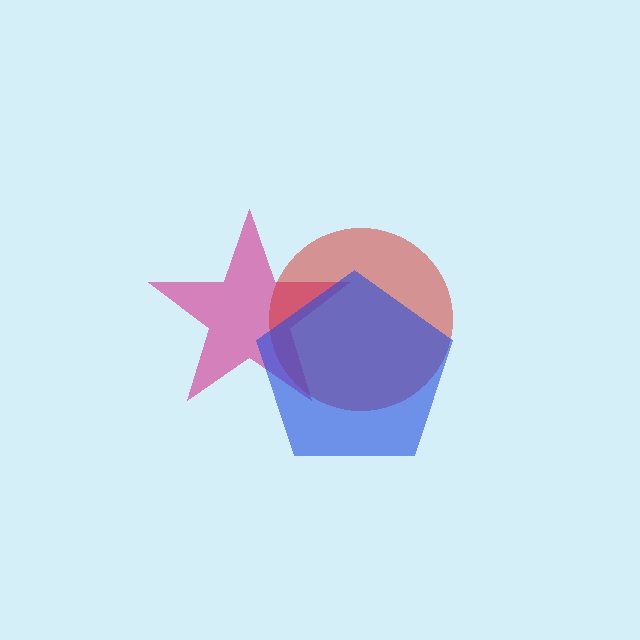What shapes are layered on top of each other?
The layered shapes are: a magenta star, a red circle, a blue pentagon.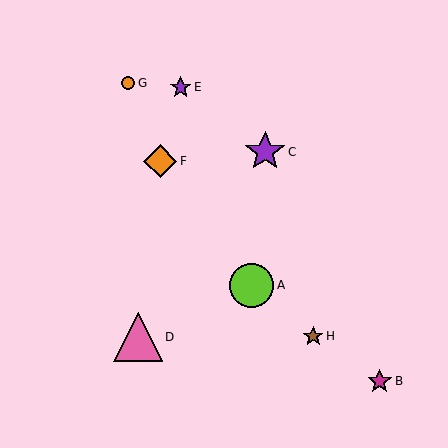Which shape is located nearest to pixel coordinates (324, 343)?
The brown star (labeled H) at (313, 336) is nearest to that location.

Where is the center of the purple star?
The center of the purple star is at (265, 152).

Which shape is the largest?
The pink triangle (labeled D) is the largest.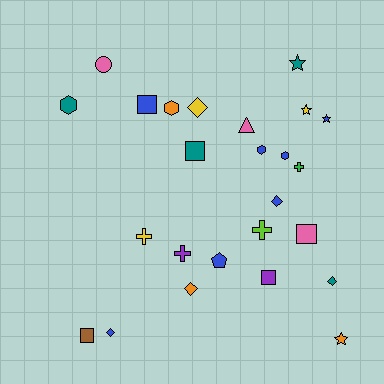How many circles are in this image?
There is 1 circle.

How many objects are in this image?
There are 25 objects.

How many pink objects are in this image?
There are 3 pink objects.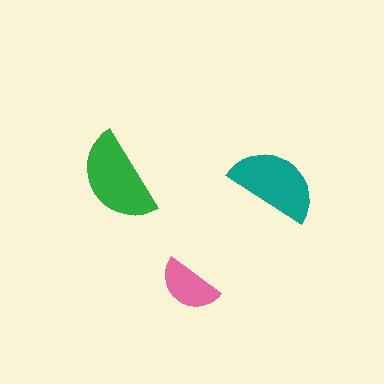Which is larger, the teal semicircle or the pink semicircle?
The teal one.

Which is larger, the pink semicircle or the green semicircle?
The green one.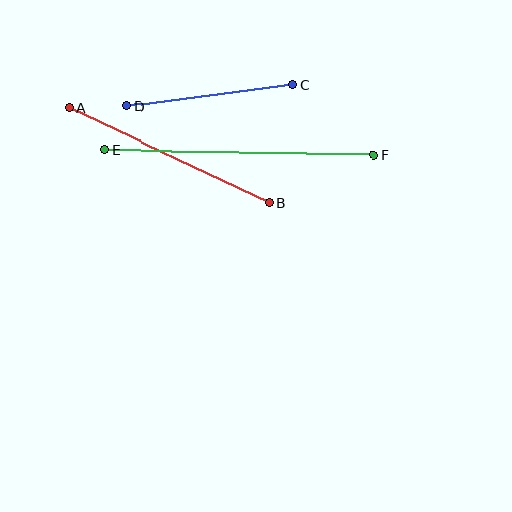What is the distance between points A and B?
The distance is approximately 222 pixels.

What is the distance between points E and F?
The distance is approximately 269 pixels.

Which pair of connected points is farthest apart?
Points E and F are farthest apart.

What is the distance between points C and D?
The distance is approximately 167 pixels.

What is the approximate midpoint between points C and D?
The midpoint is at approximately (209, 96) pixels.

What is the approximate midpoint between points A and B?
The midpoint is at approximately (169, 155) pixels.